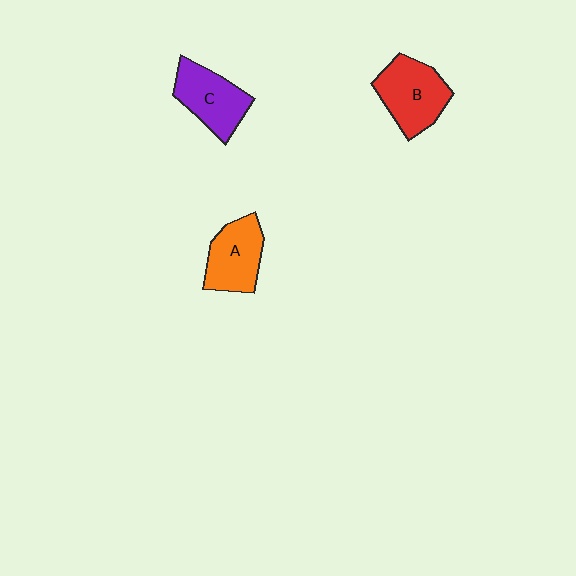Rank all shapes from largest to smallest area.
From largest to smallest: B (red), C (purple), A (orange).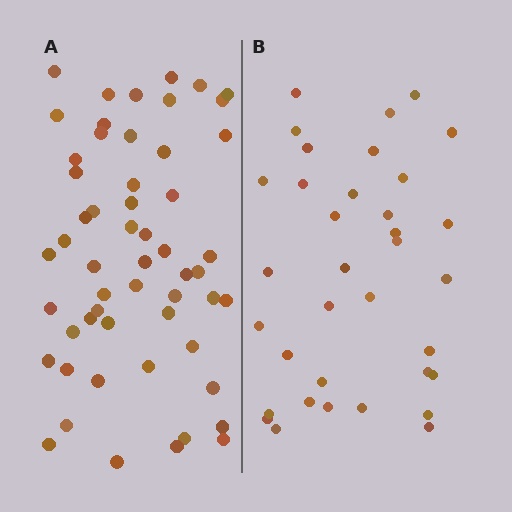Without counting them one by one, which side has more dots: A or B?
Region A (the left region) has more dots.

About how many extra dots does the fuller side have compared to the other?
Region A has approximately 20 more dots than region B.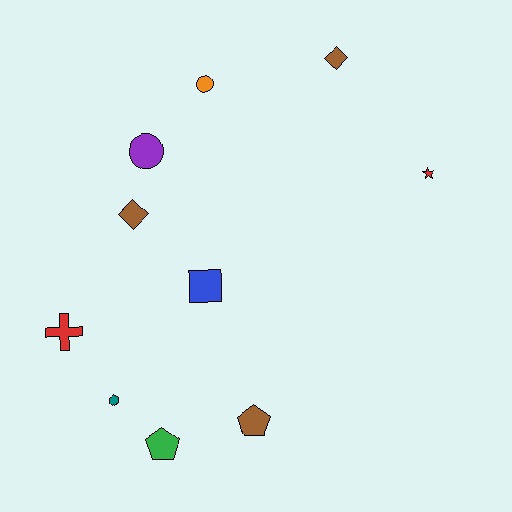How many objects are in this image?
There are 10 objects.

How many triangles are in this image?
There are no triangles.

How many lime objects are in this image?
There are no lime objects.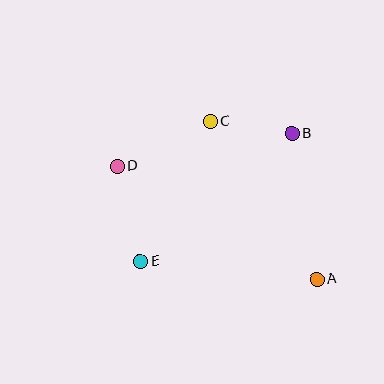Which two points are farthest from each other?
Points A and D are farthest from each other.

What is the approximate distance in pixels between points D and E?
The distance between D and E is approximately 98 pixels.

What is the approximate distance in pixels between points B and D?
The distance between B and D is approximately 178 pixels.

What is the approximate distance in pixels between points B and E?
The distance between B and E is approximately 198 pixels.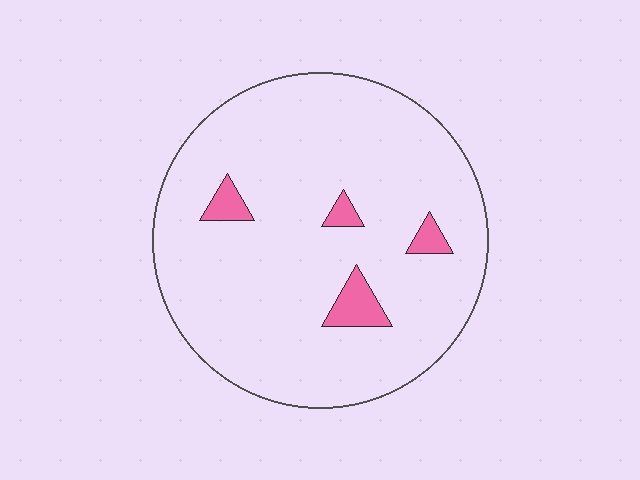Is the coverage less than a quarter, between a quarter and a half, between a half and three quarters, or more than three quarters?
Less than a quarter.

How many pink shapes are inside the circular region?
4.